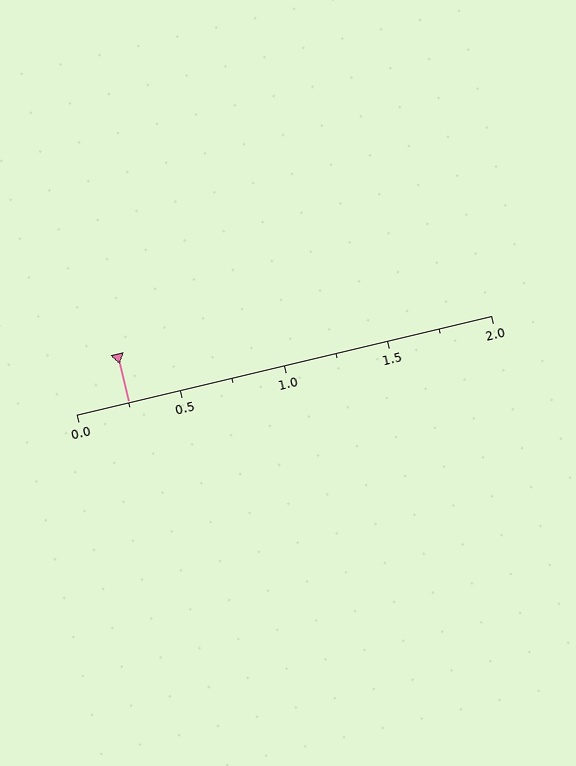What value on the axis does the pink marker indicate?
The marker indicates approximately 0.25.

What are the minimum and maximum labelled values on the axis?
The axis runs from 0.0 to 2.0.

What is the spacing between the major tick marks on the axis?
The major ticks are spaced 0.5 apart.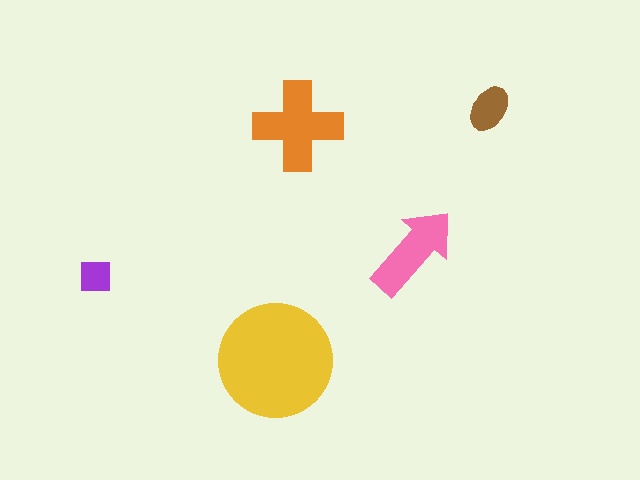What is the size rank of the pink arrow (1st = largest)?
3rd.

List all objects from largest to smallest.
The yellow circle, the orange cross, the pink arrow, the brown ellipse, the purple square.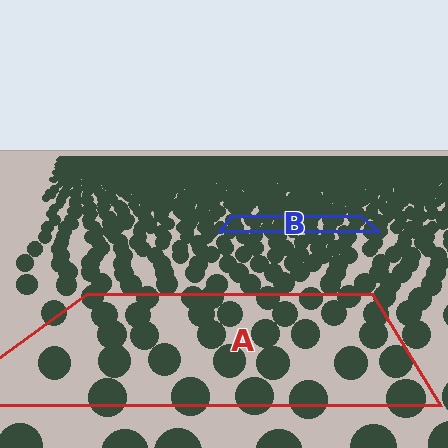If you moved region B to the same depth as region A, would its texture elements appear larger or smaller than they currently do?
They would appear larger. At a closer depth, the same texture elements are projected at a bigger on-screen size.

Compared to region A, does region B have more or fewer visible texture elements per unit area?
Region B has more texture elements per unit area — they are packed more densely because it is farther away.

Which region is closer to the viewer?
Region A is closer. The texture elements there are larger and more spread out.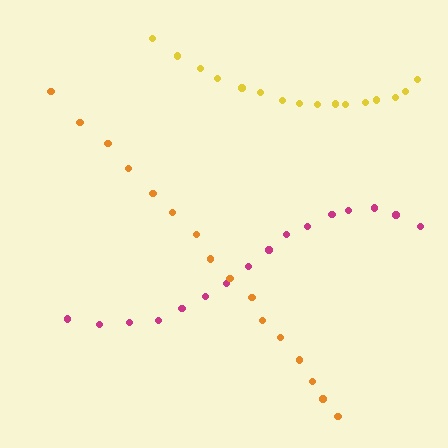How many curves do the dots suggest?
There are 3 distinct paths.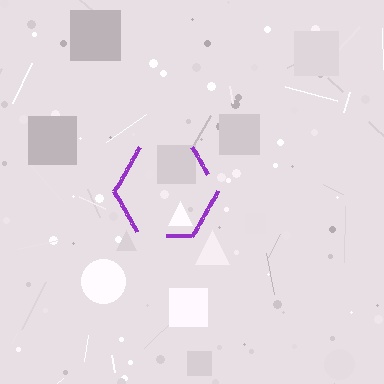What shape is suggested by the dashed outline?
The dashed outline suggests a hexagon.